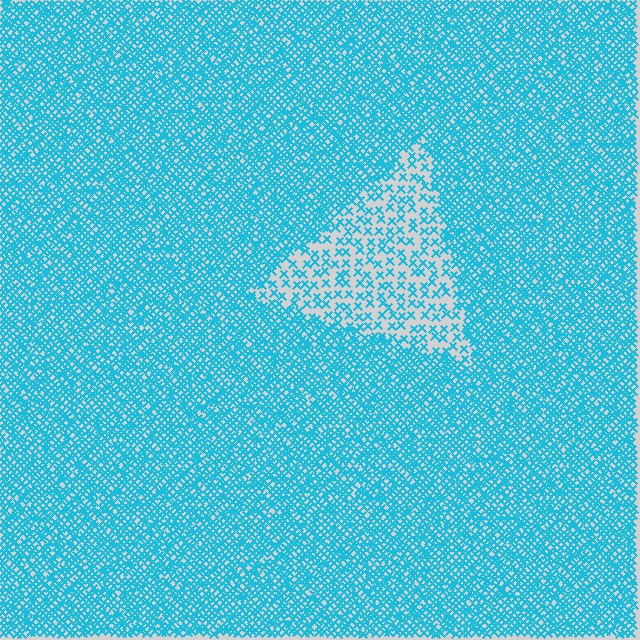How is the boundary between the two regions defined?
The boundary is defined by a change in element density (approximately 2.7x ratio). All elements are the same color, size, and shape.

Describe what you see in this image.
The image contains small cyan elements arranged at two different densities. A triangle-shaped region is visible where the elements are less densely packed than the surrounding area.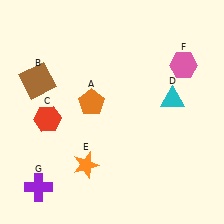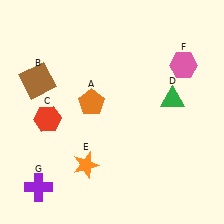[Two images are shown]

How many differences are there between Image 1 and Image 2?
There is 1 difference between the two images.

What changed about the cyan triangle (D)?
In Image 1, D is cyan. In Image 2, it changed to green.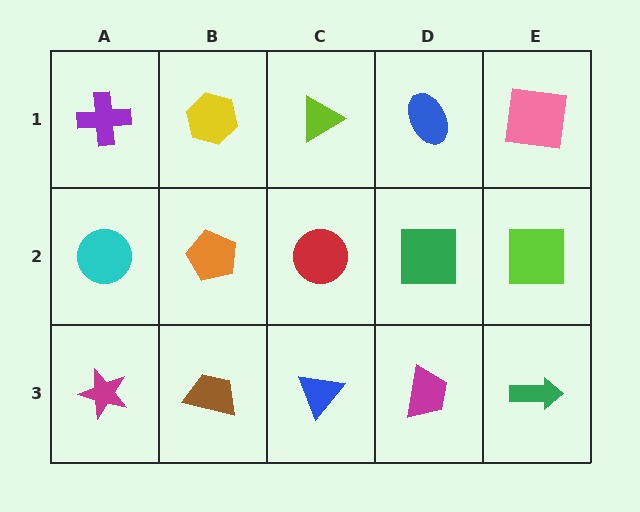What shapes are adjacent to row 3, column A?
A cyan circle (row 2, column A), a brown trapezoid (row 3, column B).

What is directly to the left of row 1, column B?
A purple cross.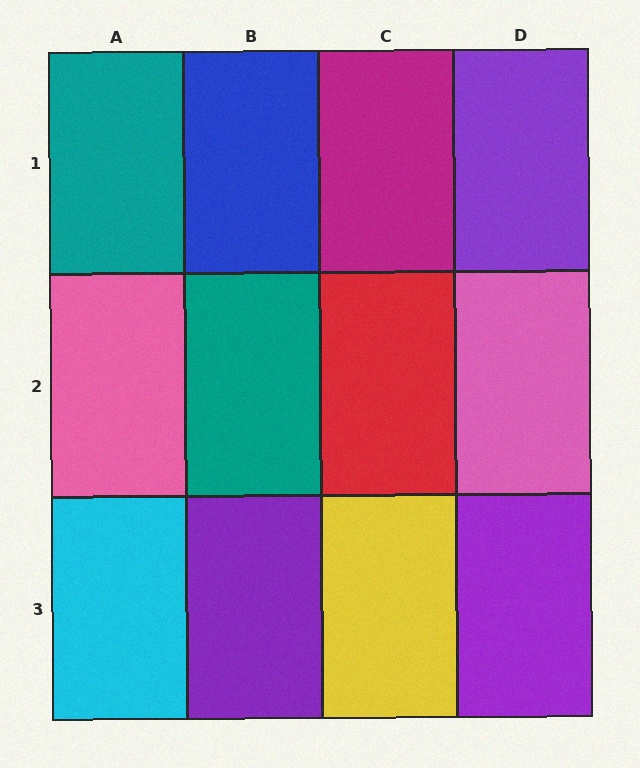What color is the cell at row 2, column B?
Teal.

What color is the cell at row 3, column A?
Cyan.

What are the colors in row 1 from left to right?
Teal, blue, magenta, purple.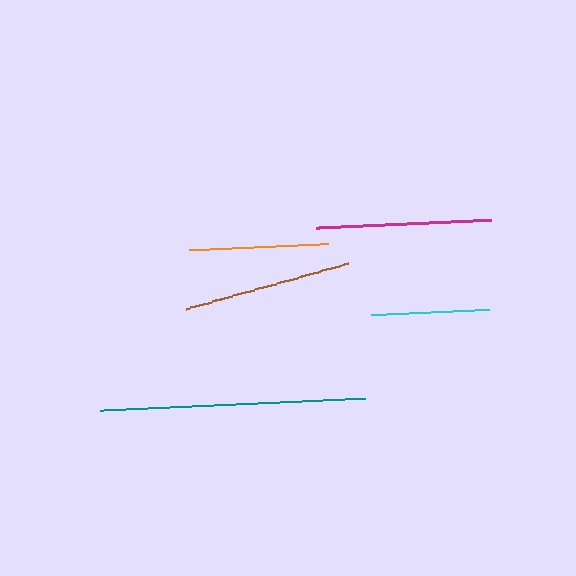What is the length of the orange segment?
The orange segment is approximately 139 pixels long.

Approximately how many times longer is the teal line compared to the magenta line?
The teal line is approximately 1.5 times the length of the magenta line.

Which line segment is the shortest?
The cyan line is the shortest at approximately 118 pixels.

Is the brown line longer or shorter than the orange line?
The brown line is longer than the orange line.